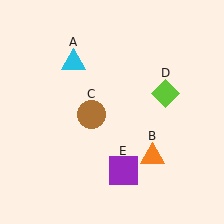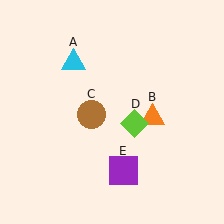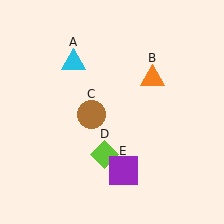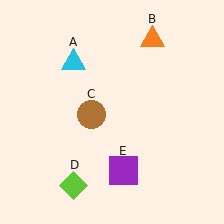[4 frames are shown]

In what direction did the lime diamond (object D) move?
The lime diamond (object D) moved down and to the left.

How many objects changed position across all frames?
2 objects changed position: orange triangle (object B), lime diamond (object D).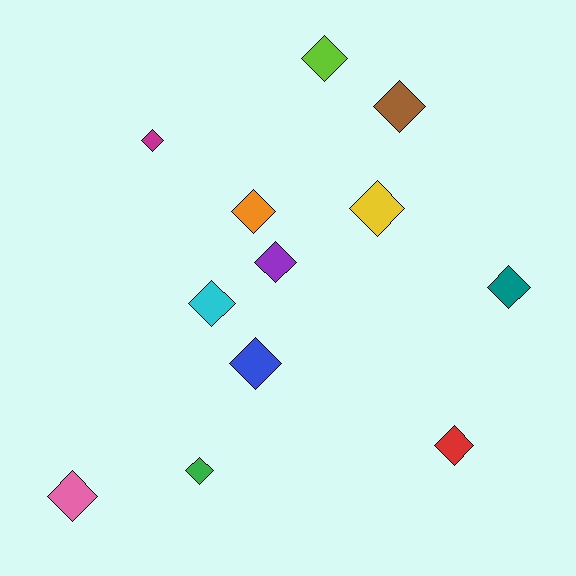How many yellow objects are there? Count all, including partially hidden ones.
There is 1 yellow object.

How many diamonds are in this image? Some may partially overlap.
There are 12 diamonds.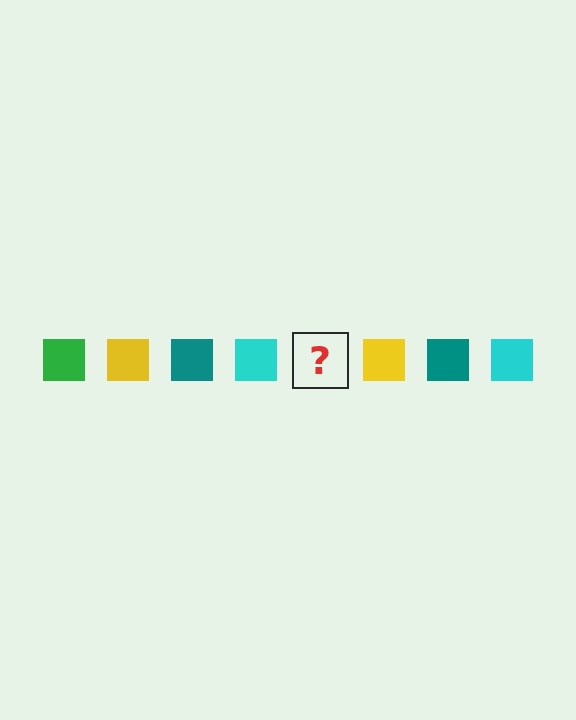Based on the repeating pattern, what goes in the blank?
The blank should be a green square.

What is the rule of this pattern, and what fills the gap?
The rule is that the pattern cycles through green, yellow, teal, cyan squares. The gap should be filled with a green square.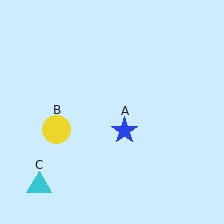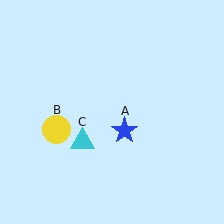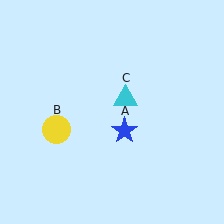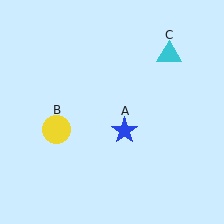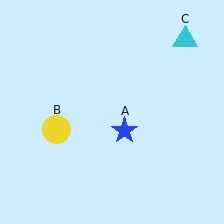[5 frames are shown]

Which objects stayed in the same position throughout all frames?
Blue star (object A) and yellow circle (object B) remained stationary.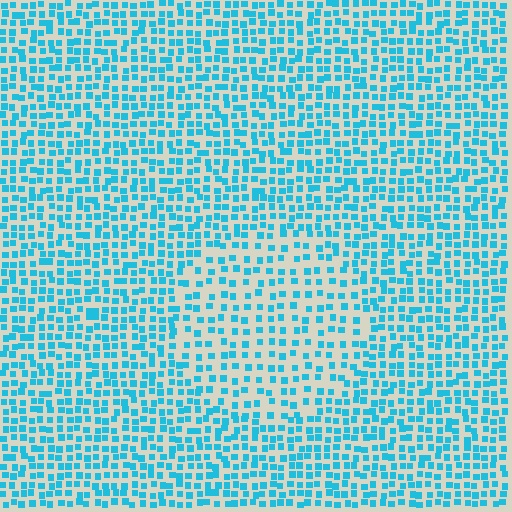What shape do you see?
I see a circle.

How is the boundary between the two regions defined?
The boundary is defined by a change in element density (approximately 1.7x ratio). All elements are the same color, size, and shape.